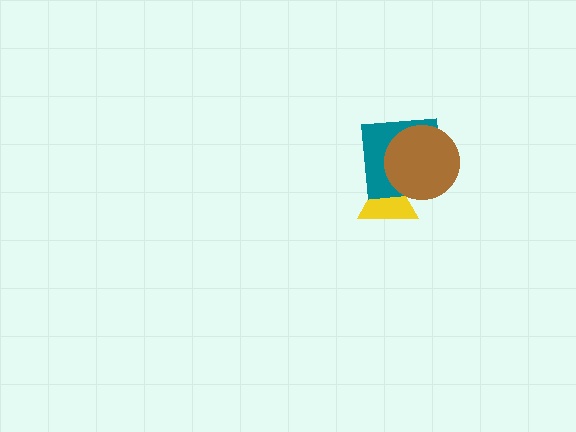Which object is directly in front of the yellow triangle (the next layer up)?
The teal square is directly in front of the yellow triangle.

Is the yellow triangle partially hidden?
Yes, it is partially covered by another shape.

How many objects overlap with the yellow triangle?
2 objects overlap with the yellow triangle.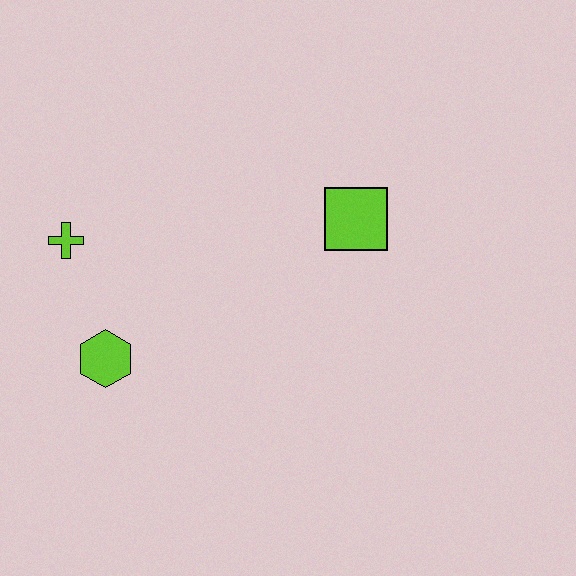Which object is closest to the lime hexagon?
The lime cross is closest to the lime hexagon.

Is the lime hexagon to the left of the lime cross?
No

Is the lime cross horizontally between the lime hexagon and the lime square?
No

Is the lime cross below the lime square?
Yes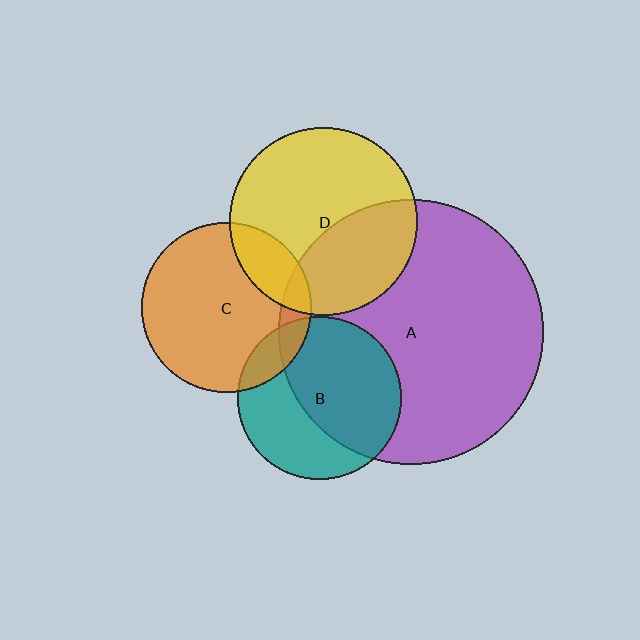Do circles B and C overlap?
Yes.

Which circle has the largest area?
Circle A (purple).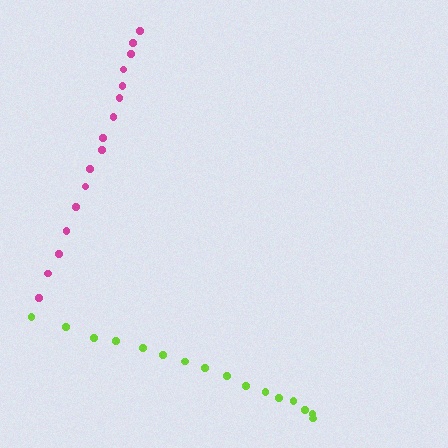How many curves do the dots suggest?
There are 2 distinct paths.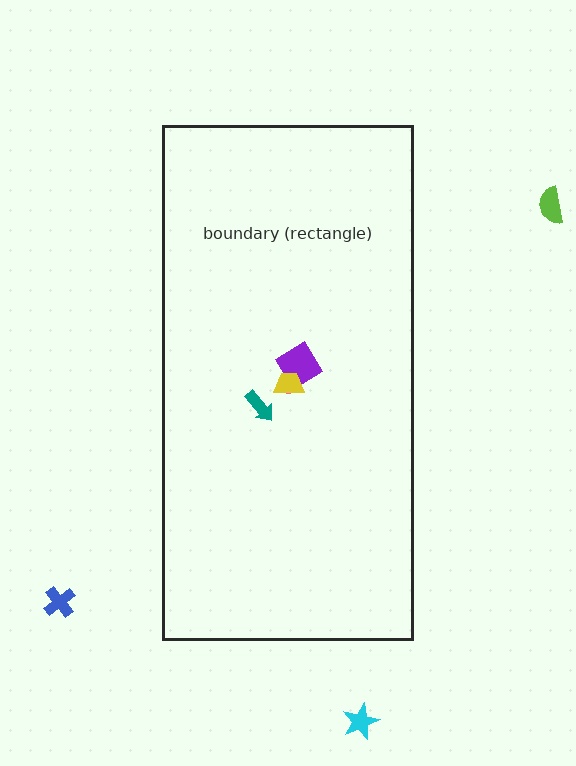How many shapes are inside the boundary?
4 inside, 3 outside.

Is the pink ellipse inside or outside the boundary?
Inside.